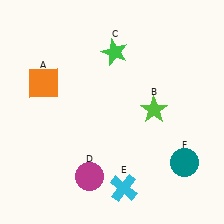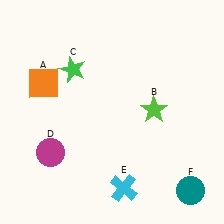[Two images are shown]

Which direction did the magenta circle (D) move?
The magenta circle (D) moved left.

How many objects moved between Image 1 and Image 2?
3 objects moved between the two images.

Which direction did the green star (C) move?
The green star (C) moved left.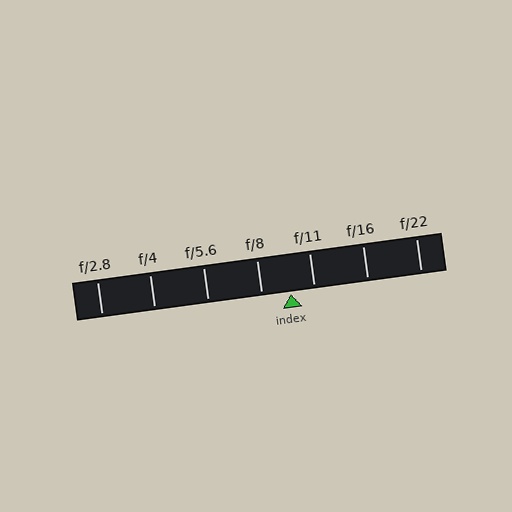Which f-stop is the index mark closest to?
The index mark is closest to f/11.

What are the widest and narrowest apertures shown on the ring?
The widest aperture shown is f/2.8 and the narrowest is f/22.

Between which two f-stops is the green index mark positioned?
The index mark is between f/8 and f/11.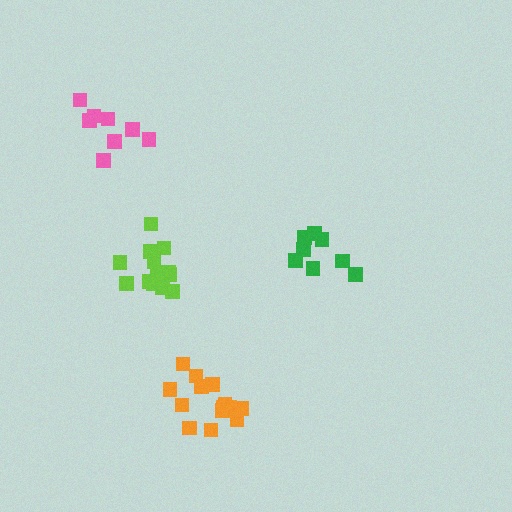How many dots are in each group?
Group 1: 8 dots, Group 2: 14 dots, Group 3: 8 dots, Group 4: 14 dots (44 total).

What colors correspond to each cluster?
The clusters are colored: green, lime, pink, orange.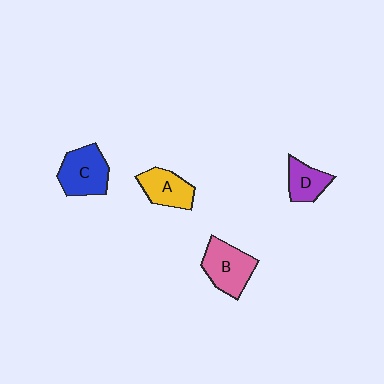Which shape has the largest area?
Shape C (blue).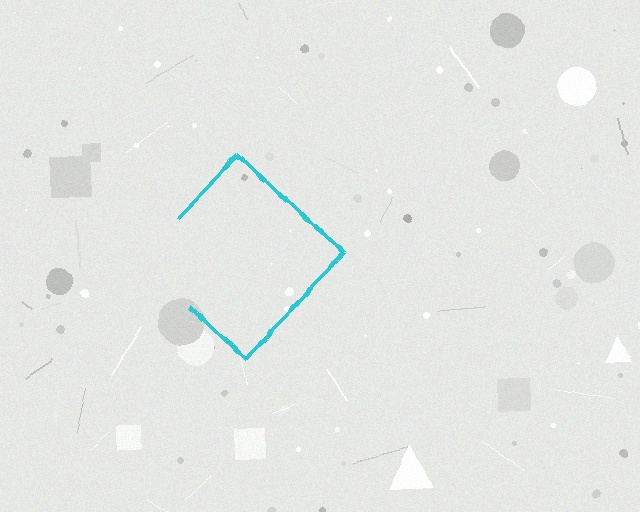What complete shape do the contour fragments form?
The contour fragments form a diamond.